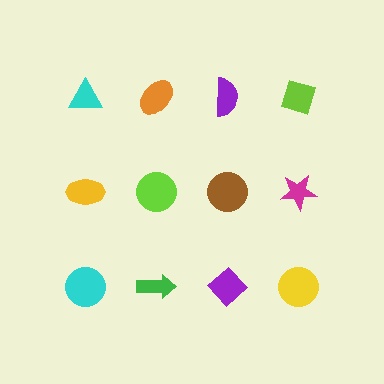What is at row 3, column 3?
A purple diamond.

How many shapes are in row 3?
4 shapes.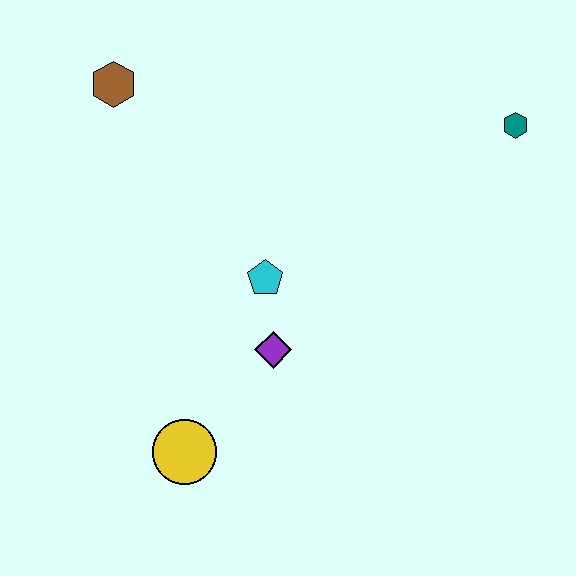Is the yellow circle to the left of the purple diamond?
Yes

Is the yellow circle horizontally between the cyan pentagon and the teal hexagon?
No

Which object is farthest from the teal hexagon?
The yellow circle is farthest from the teal hexagon.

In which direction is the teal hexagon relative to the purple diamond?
The teal hexagon is to the right of the purple diamond.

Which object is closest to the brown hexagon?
The cyan pentagon is closest to the brown hexagon.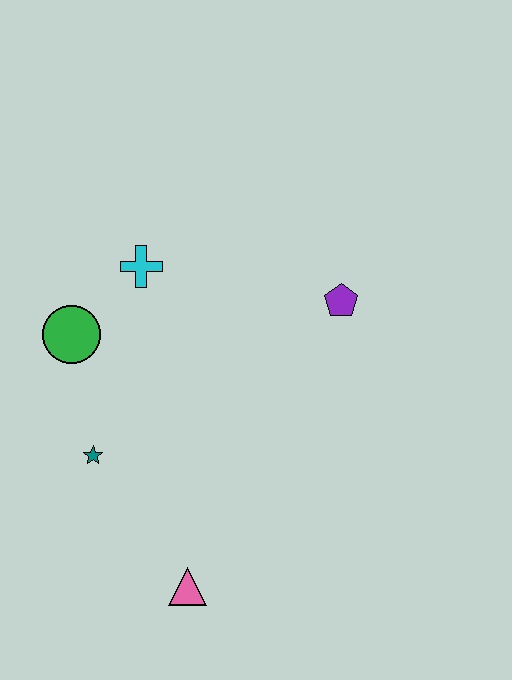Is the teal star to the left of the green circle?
No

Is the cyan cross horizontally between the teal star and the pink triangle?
Yes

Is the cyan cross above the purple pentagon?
Yes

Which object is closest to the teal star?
The green circle is closest to the teal star.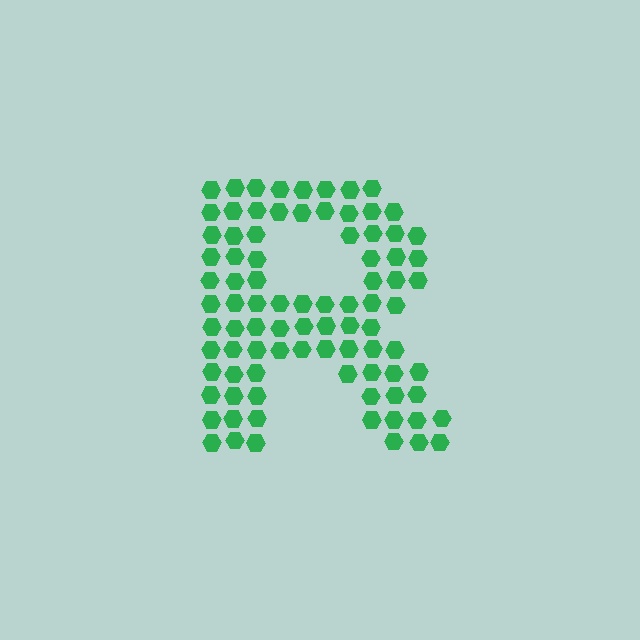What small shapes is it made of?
It is made of small hexagons.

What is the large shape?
The large shape is the letter R.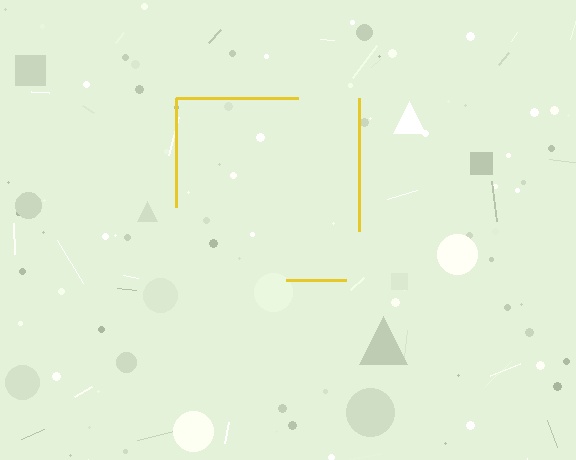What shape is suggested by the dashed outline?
The dashed outline suggests a square.